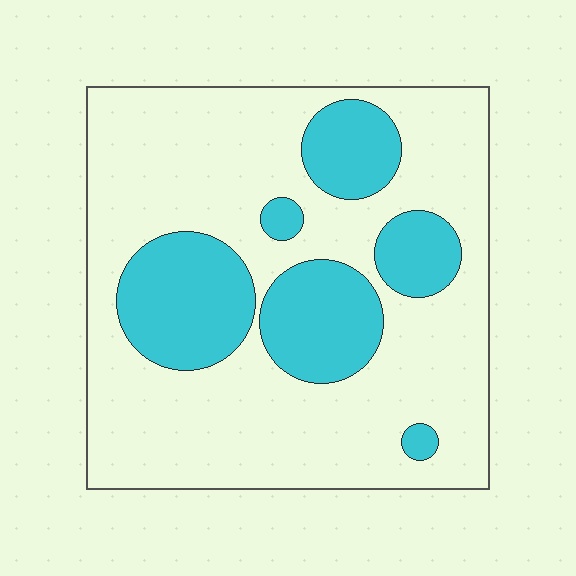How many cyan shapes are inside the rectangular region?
6.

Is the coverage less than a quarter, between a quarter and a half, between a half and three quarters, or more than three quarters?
Between a quarter and a half.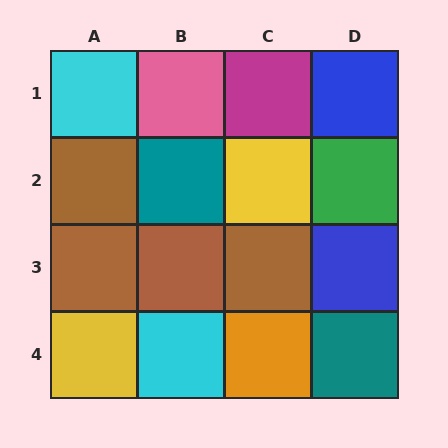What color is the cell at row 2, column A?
Brown.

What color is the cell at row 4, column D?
Teal.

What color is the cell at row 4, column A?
Yellow.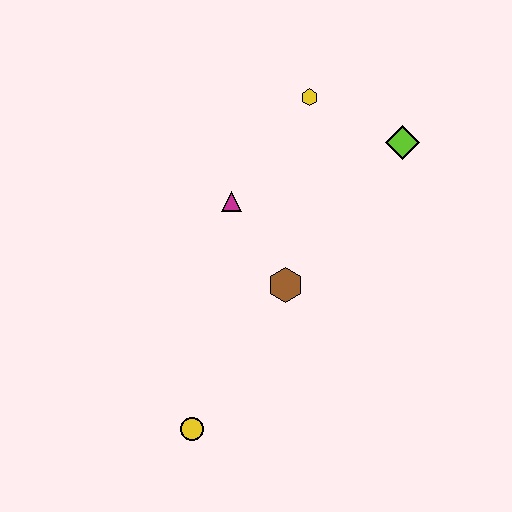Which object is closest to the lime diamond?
The yellow hexagon is closest to the lime diamond.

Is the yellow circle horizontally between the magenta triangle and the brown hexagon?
No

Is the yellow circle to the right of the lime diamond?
No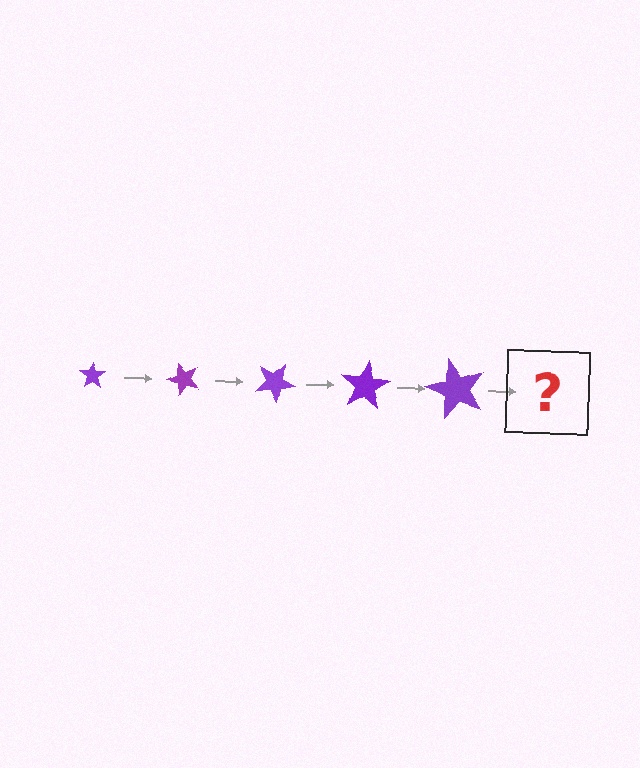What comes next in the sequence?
The next element should be a star, larger than the previous one and rotated 250 degrees from the start.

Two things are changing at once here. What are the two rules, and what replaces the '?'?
The two rules are that the star grows larger each step and it rotates 50 degrees each step. The '?' should be a star, larger than the previous one and rotated 250 degrees from the start.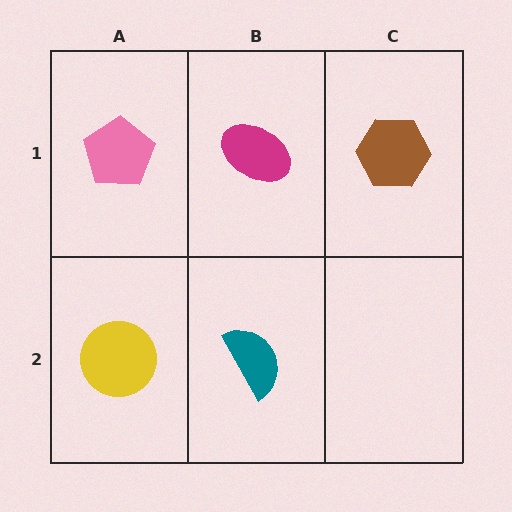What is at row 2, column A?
A yellow circle.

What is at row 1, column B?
A magenta ellipse.